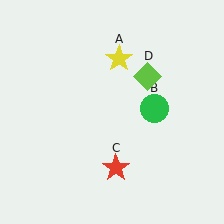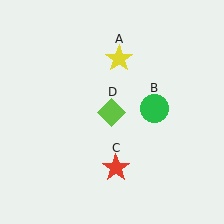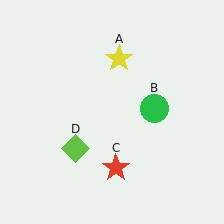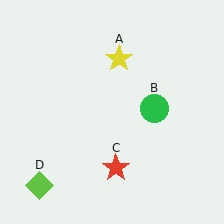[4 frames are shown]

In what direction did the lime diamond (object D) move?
The lime diamond (object D) moved down and to the left.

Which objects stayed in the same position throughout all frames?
Yellow star (object A) and green circle (object B) and red star (object C) remained stationary.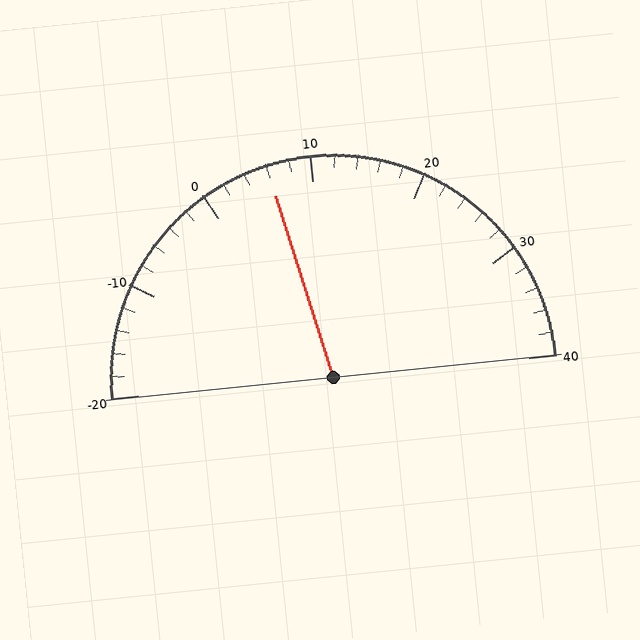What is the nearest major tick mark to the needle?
The nearest major tick mark is 10.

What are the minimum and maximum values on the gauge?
The gauge ranges from -20 to 40.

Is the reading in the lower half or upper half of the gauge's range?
The reading is in the lower half of the range (-20 to 40).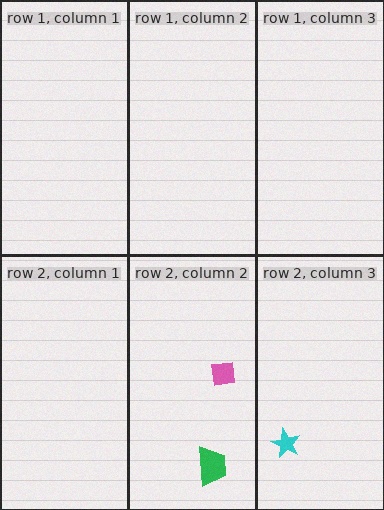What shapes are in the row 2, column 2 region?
The green trapezoid, the pink square.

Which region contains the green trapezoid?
The row 2, column 2 region.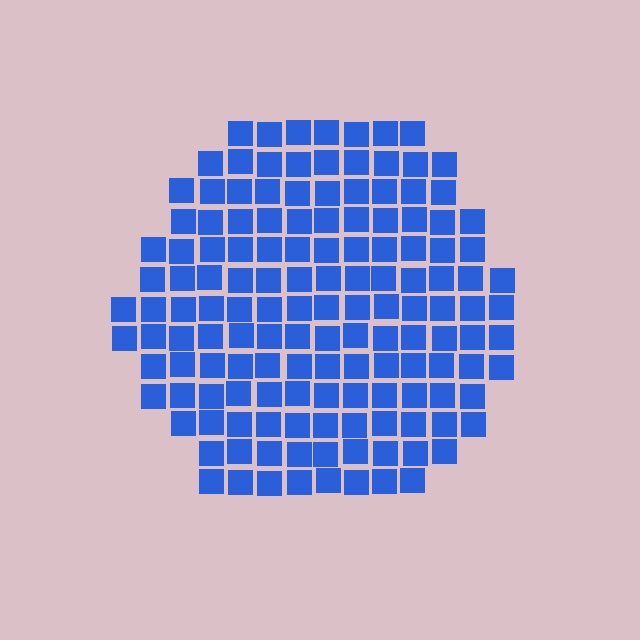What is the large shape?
The large shape is a hexagon.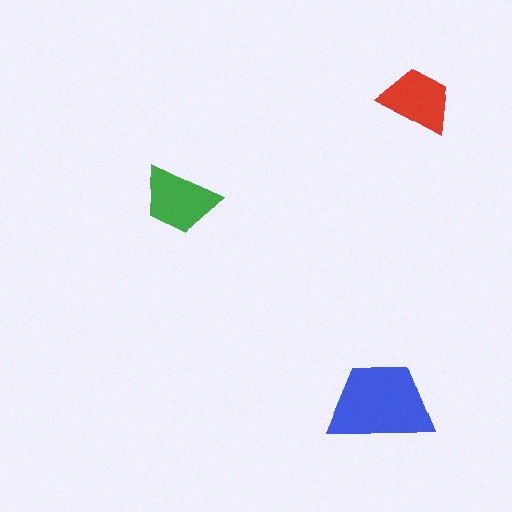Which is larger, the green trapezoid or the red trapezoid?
The green one.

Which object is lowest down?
The blue trapezoid is bottommost.